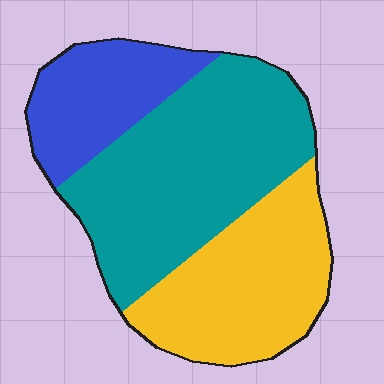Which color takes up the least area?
Blue, at roughly 20%.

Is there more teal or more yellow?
Teal.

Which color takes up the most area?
Teal, at roughly 45%.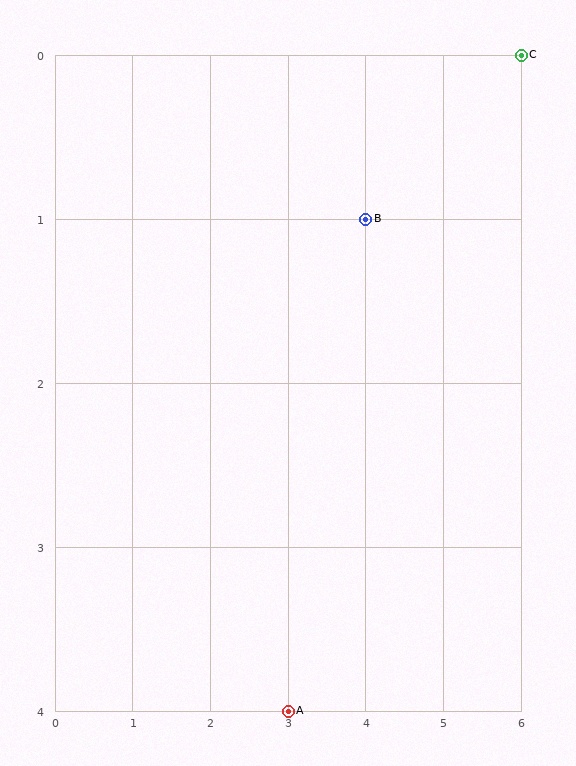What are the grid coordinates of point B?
Point B is at grid coordinates (4, 1).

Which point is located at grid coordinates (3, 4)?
Point A is at (3, 4).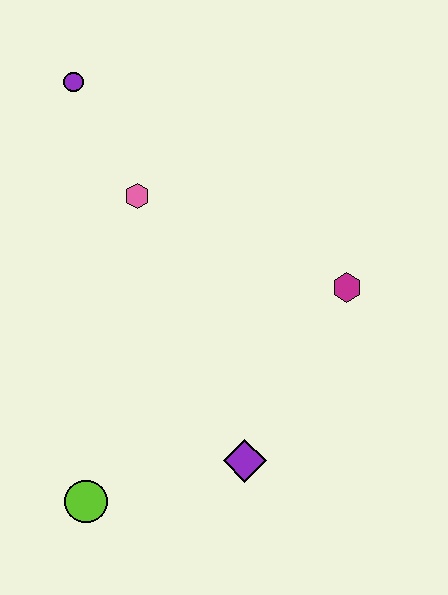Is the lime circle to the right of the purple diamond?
No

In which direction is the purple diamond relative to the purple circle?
The purple diamond is below the purple circle.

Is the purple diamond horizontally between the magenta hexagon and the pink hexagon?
Yes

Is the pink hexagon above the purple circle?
No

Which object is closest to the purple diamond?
The lime circle is closest to the purple diamond.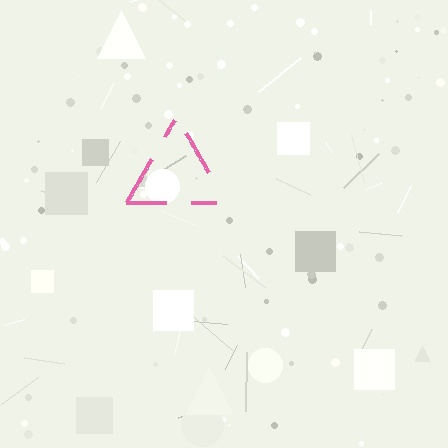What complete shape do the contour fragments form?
The contour fragments form a triangle.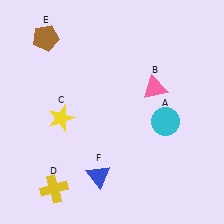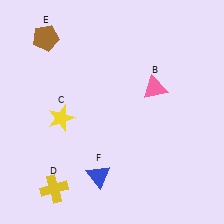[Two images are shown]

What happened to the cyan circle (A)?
The cyan circle (A) was removed in Image 2. It was in the bottom-right area of Image 1.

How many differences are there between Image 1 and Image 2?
There is 1 difference between the two images.